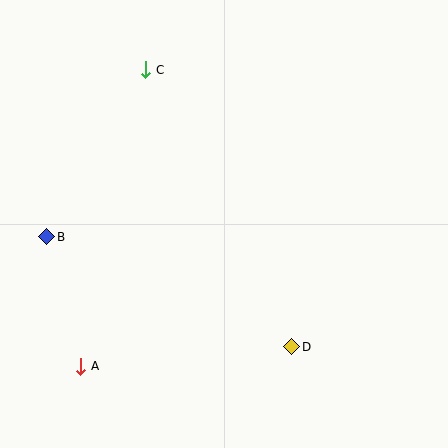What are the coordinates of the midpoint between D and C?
The midpoint between D and C is at (219, 208).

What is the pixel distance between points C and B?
The distance between C and B is 194 pixels.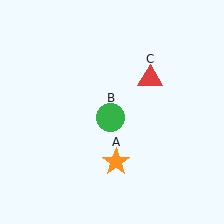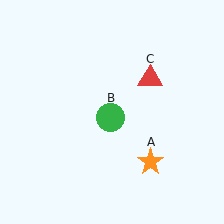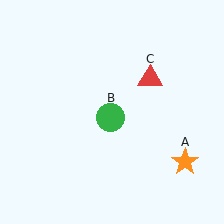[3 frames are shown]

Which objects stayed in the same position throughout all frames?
Green circle (object B) and red triangle (object C) remained stationary.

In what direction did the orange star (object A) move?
The orange star (object A) moved right.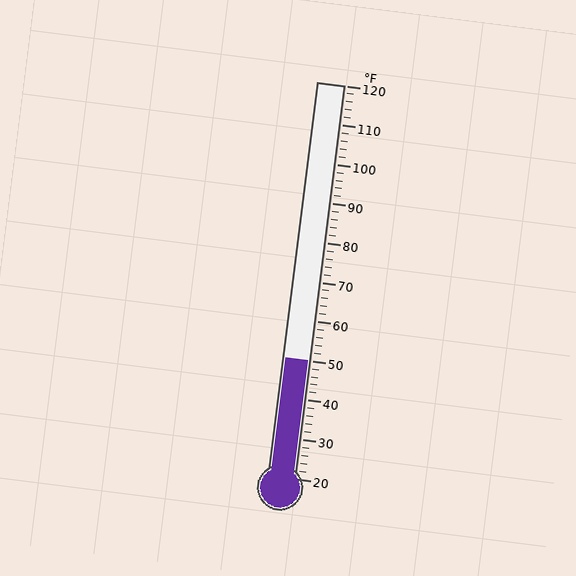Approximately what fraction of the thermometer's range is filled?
The thermometer is filled to approximately 30% of its range.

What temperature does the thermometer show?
The thermometer shows approximately 50°F.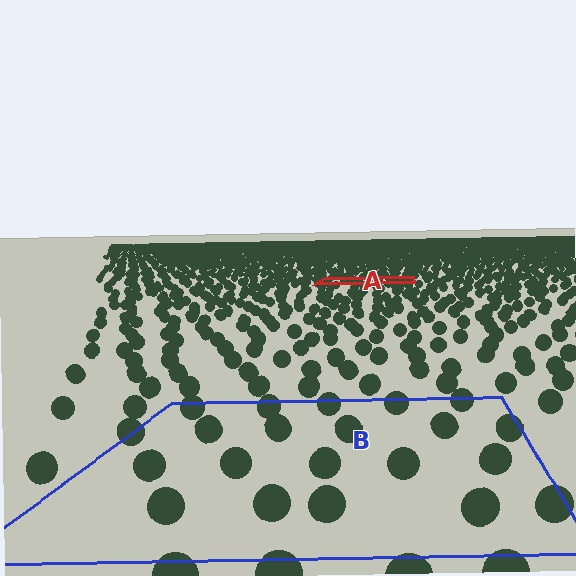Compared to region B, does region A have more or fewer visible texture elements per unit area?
Region A has more texture elements per unit area — they are packed more densely because it is farther away.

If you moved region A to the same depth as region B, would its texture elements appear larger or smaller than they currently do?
They would appear larger. At a closer depth, the same texture elements are projected at a bigger on-screen size.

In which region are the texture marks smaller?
The texture marks are smaller in region A, because it is farther away.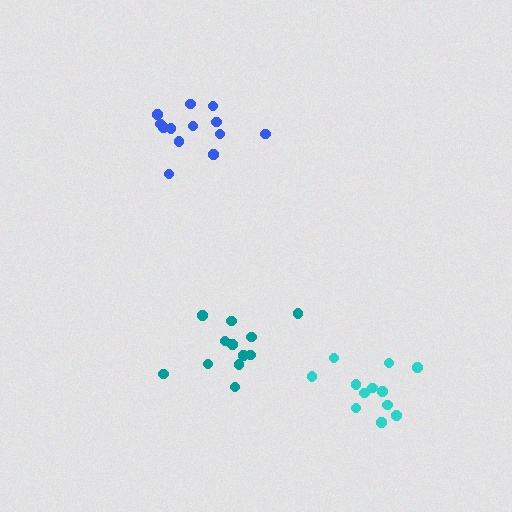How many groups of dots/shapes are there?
There are 3 groups.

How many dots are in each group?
Group 1: 13 dots, Group 2: 12 dots, Group 3: 12 dots (37 total).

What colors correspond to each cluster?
The clusters are colored: blue, teal, cyan.